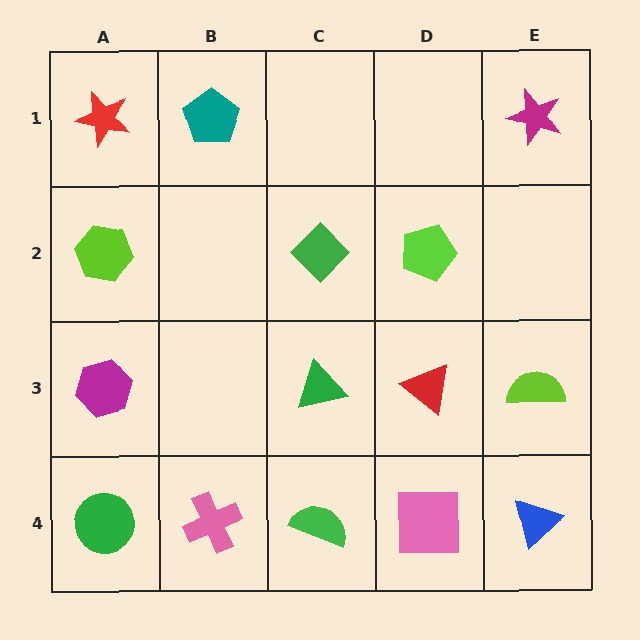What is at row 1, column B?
A teal pentagon.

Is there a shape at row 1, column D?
No, that cell is empty.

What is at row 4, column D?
A pink square.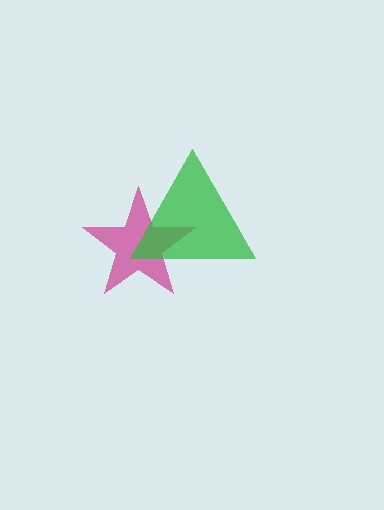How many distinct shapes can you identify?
There are 2 distinct shapes: a magenta star, a green triangle.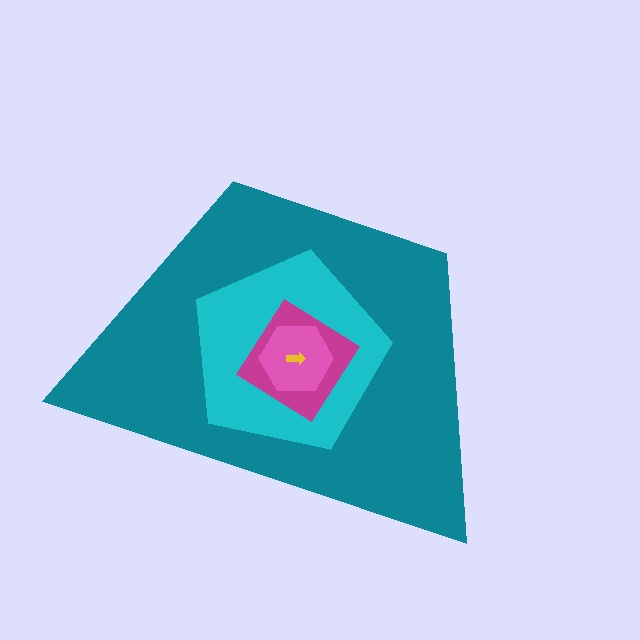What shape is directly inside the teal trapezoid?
The cyan pentagon.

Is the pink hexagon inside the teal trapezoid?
Yes.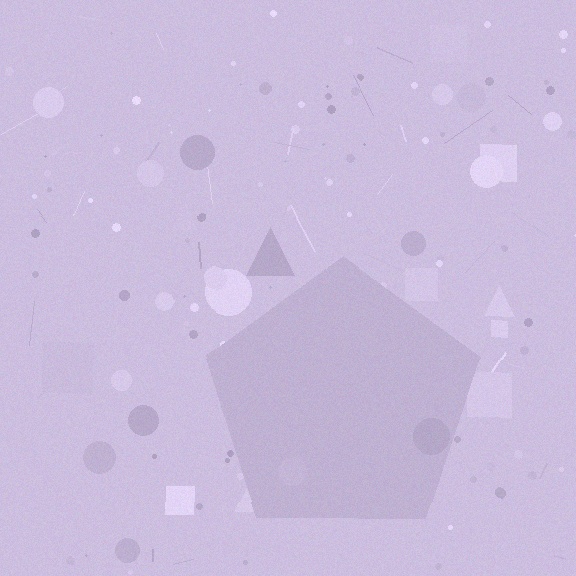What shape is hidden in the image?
A pentagon is hidden in the image.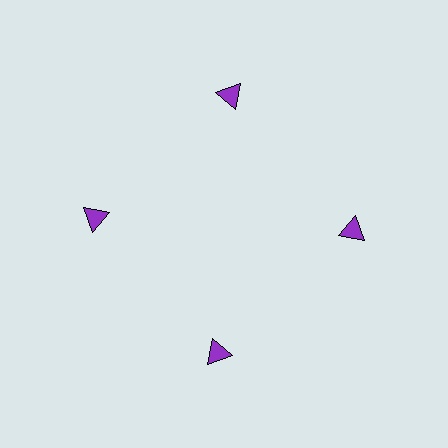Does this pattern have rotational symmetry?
Yes, this pattern has 4-fold rotational symmetry. It looks the same after rotating 90 degrees around the center.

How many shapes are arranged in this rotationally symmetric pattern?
There are 4 shapes, arranged in 4 groups of 1.